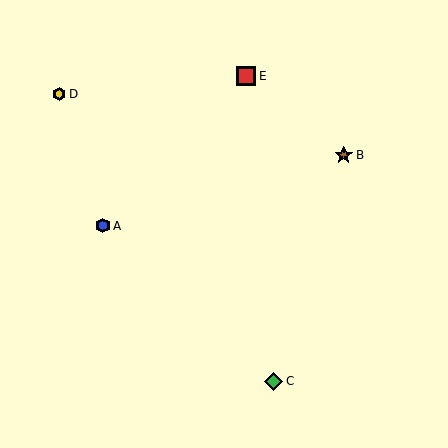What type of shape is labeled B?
Shape B is a brown star.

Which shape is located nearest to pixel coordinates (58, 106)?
The yellow hexagon (labeled D) at (59, 94) is nearest to that location.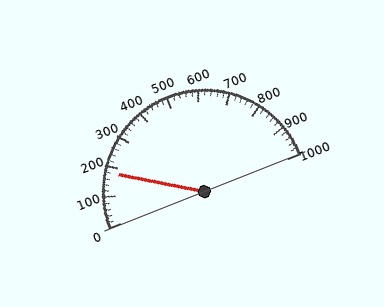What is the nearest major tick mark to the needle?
The nearest major tick mark is 200.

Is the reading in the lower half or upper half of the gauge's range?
The reading is in the lower half of the range (0 to 1000).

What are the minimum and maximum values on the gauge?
The gauge ranges from 0 to 1000.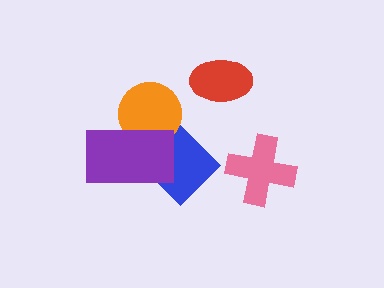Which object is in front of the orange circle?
The purple rectangle is in front of the orange circle.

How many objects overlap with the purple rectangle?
2 objects overlap with the purple rectangle.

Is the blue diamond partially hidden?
Yes, it is partially covered by another shape.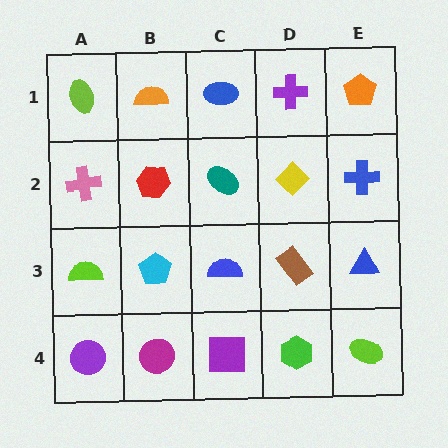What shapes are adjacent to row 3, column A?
A pink cross (row 2, column A), a purple circle (row 4, column A), a cyan pentagon (row 3, column B).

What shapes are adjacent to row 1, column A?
A pink cross (row 2, column A), an orange semicircle (row 1, column B).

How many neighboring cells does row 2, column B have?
4.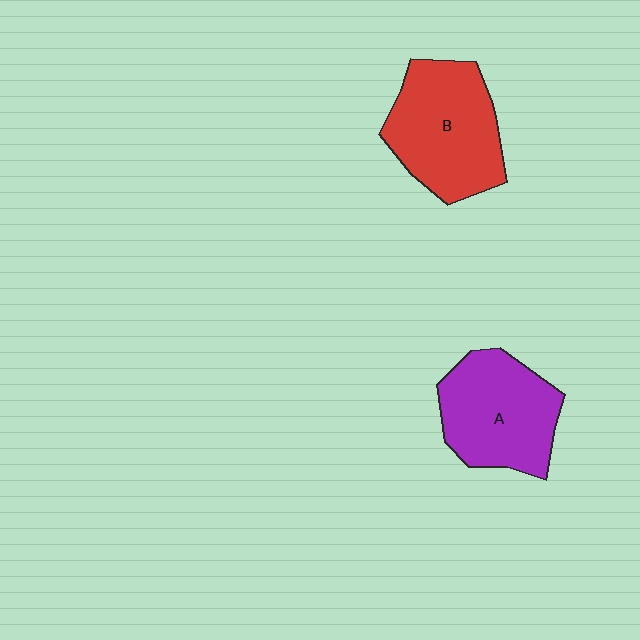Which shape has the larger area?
Shape B (red).